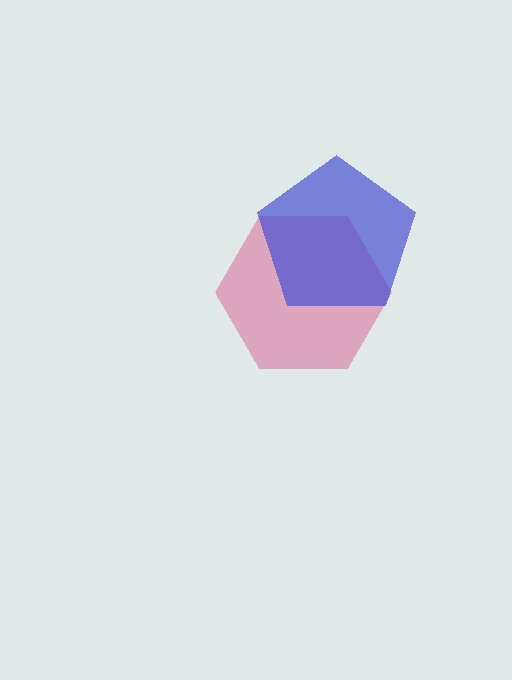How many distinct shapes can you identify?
There are 2 distinct shapes: a pink hexagon, a blue pentagon.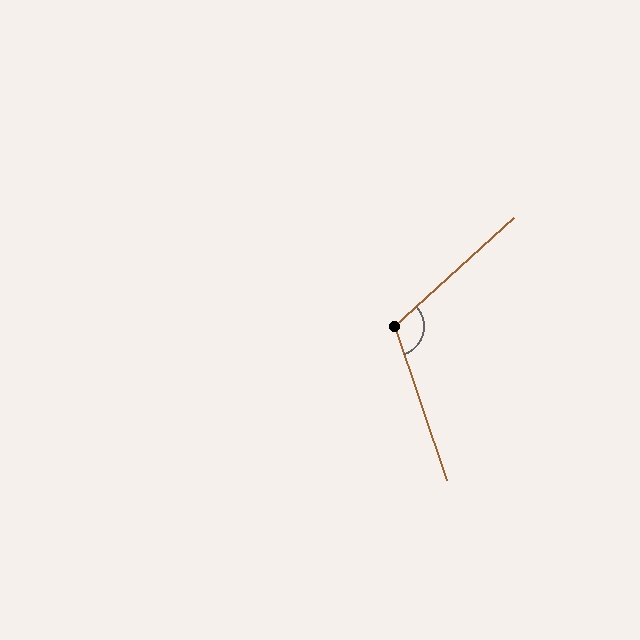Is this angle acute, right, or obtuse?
It is obtuse.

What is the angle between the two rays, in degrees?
Approximately 114 degrees.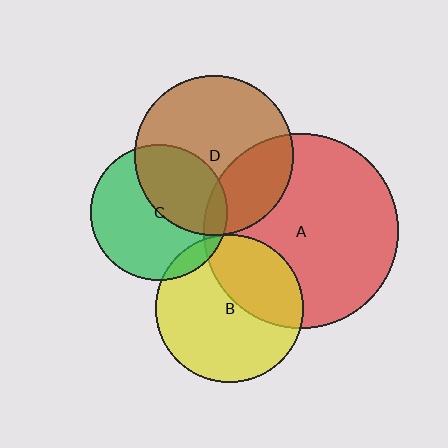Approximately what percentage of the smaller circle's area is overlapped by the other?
Approximately 40%.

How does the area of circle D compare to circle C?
Approximately 1.4 times.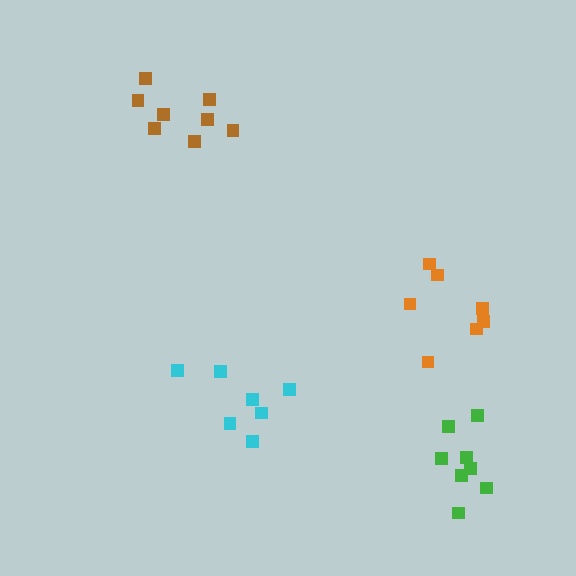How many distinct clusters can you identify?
There are 4 distinct clusters.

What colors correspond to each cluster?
The clusters are colored: brown, orange, cyan, green.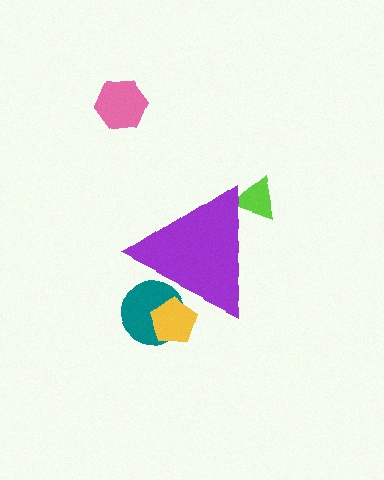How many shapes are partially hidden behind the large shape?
3 shapes are partially hidden.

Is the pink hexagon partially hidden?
No, the pink hexagon is fully visible.